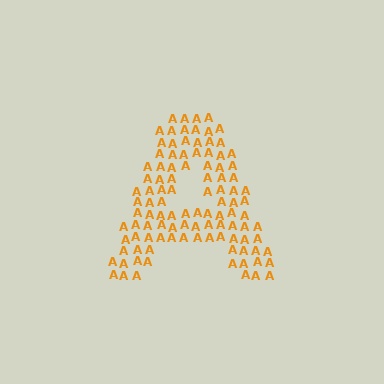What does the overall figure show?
The overall figure shows the letter A.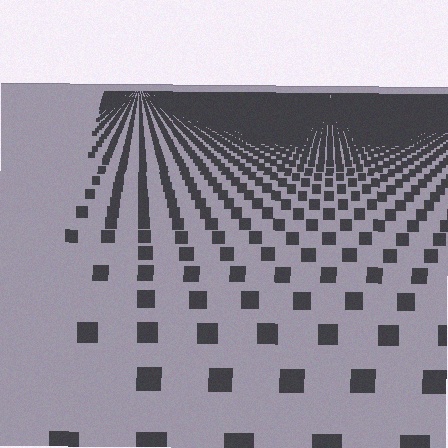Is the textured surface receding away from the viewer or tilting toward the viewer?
The surface is receding away from the viewer. Texture elements get smaller and denser toward the top.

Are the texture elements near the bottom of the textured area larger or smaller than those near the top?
Larger. Near the bottom, elements are closer to the viewer and appear at a bigger on-screen size.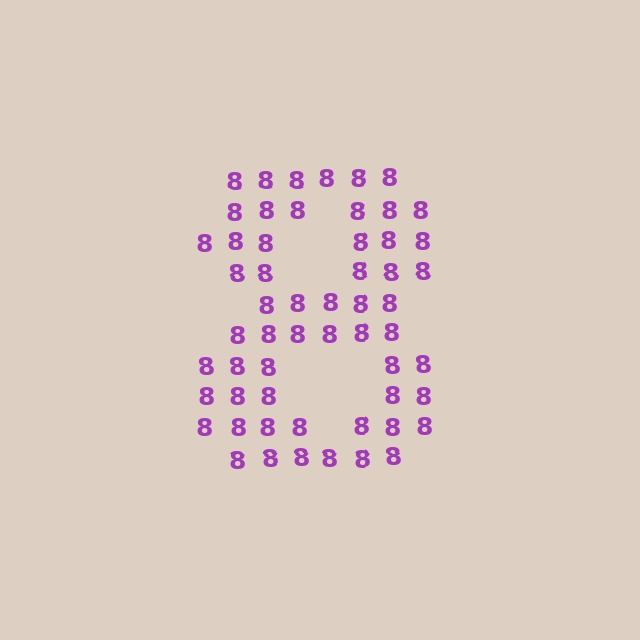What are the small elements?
The small elements are digit 8's.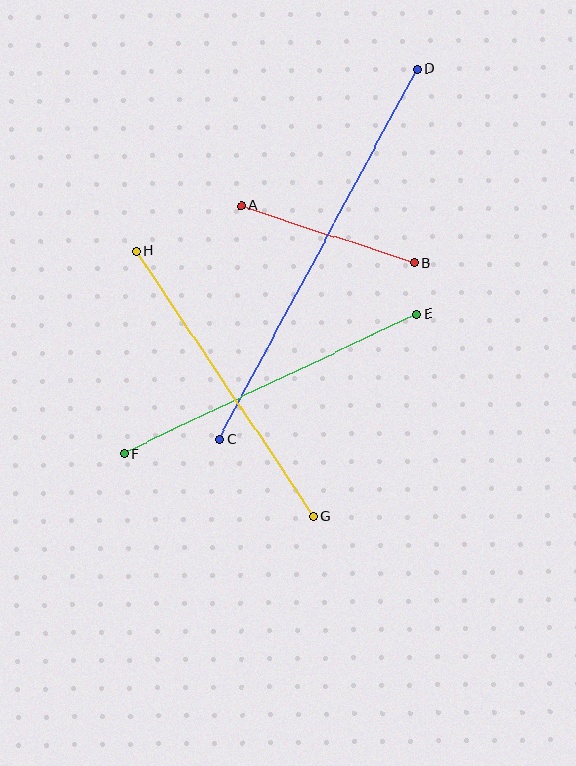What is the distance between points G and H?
The distance is approximately 319 pixels.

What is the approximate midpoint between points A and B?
The midpoint is at approximately (328, 234) pixels.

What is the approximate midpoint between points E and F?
The midpoint is at approximately (271, 384) pixels.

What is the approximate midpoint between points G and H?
The midpoint is at approximately (225, 384) pixels.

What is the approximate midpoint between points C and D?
The midpoint is at approximately (318, 254) pixels.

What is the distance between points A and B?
The distance is approximately 182 pixels.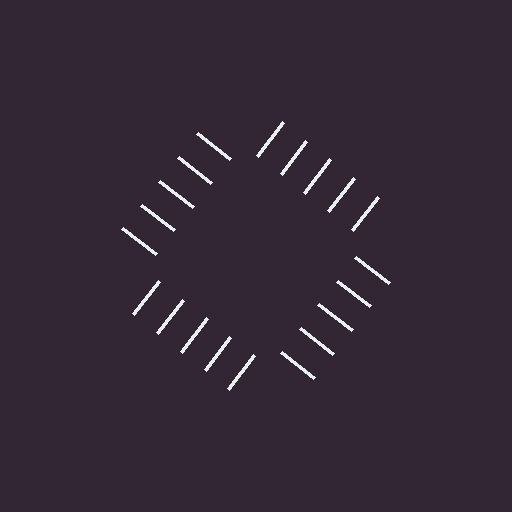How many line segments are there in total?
20 — 5 along each of the 4 edges.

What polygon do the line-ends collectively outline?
An illusory square — the line segments terminate on its edges but no continuous stroke is drawn.